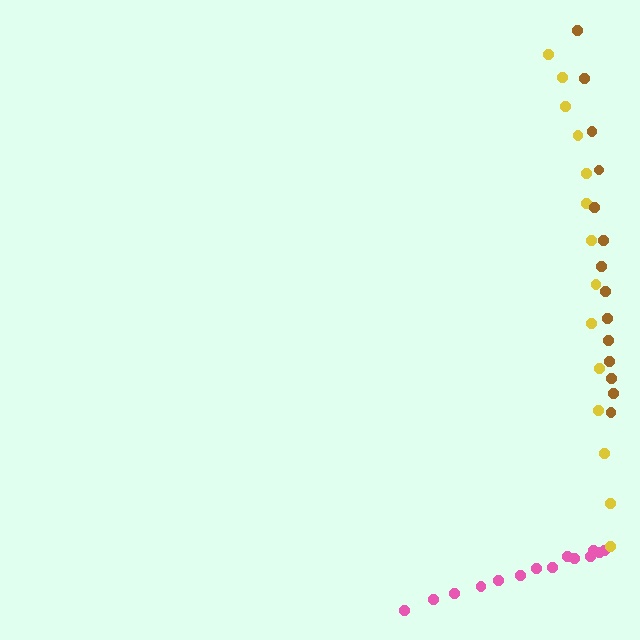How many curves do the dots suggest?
There are 3 distinct paths.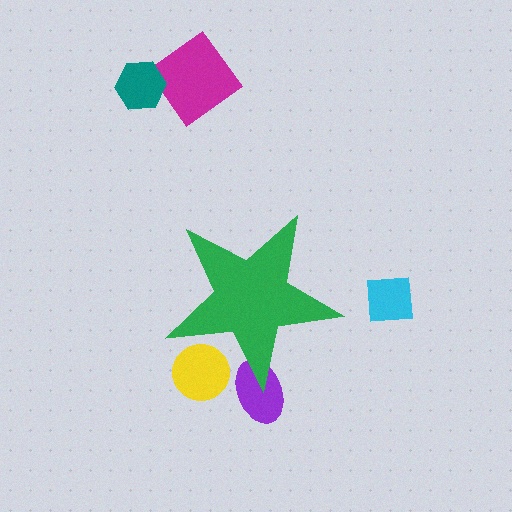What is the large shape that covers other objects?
A green star.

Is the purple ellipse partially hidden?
Yes, the purple ellipse is partially hidden behind the green star.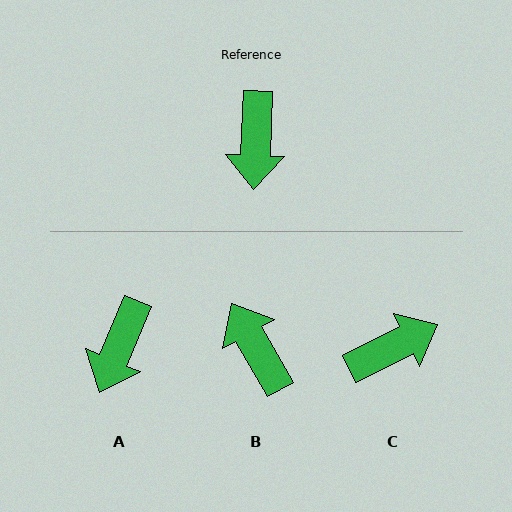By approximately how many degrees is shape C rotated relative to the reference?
Approximately 119 degrees counter-clockwise.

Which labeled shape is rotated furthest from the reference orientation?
B, about 148 degrees away.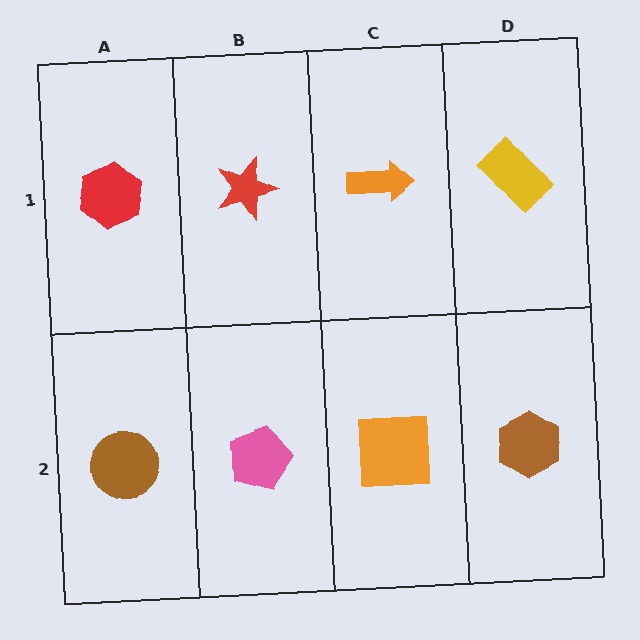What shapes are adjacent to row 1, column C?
An orange square (row 2, column C), a red star (row 1, column B), a yellow rectangle (row 1, column D).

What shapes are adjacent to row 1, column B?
A pink pentagon (row 2, column B), a red hexagon (row 1, column A), an orange arrow (row 1, column C).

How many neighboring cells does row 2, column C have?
3.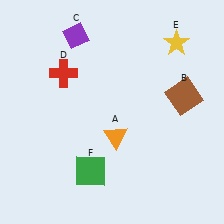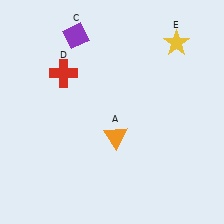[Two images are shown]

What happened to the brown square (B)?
The brown square (B) was removed in Image 2. It was in the top-right area of Image 1.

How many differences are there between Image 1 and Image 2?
There are 2 differences between the two images.